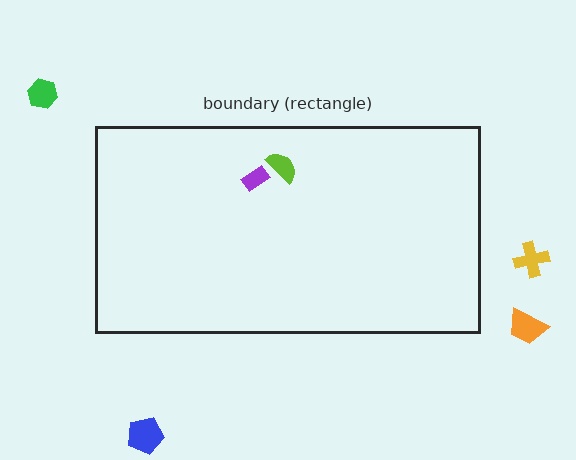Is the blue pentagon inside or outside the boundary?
Outside.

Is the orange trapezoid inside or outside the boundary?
Outside.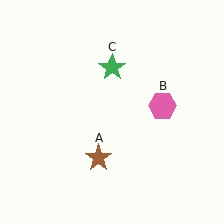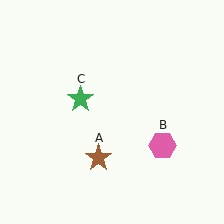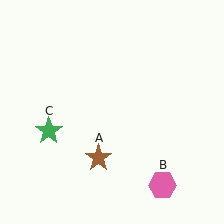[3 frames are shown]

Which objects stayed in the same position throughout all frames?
Brown star (object A) remained stationary.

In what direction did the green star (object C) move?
The green star (object C) moved down and to the left.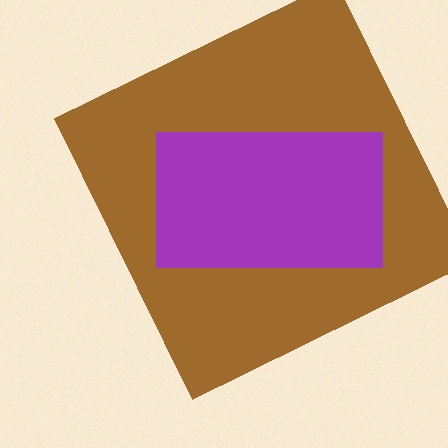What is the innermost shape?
The purple rectangle.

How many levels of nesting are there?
2.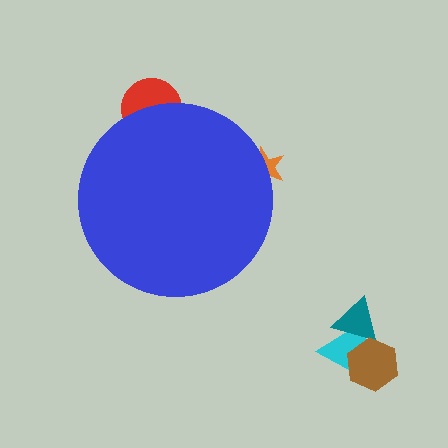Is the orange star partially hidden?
Yes, the orange star is partially hidden behind the blue circle.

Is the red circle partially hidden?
Yes, the red circle is partially hidden behind the blue circle.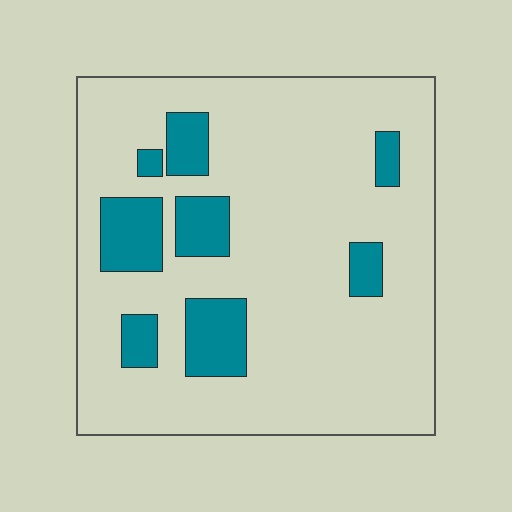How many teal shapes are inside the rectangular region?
8.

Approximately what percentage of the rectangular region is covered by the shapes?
Approximately 15%.